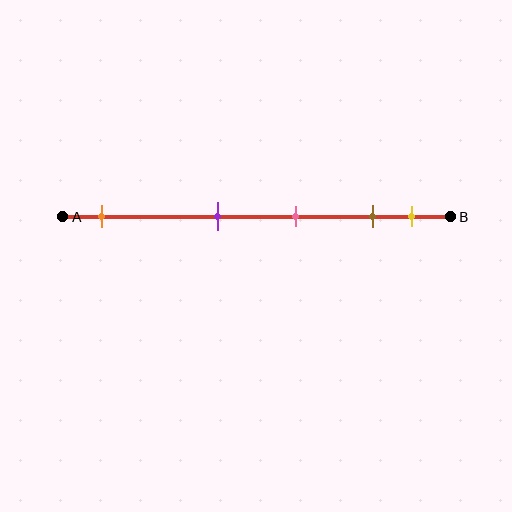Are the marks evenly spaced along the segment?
No, the marks are not evenly spaced.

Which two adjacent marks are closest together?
The brown and yellow marks are the closest adjacent pair.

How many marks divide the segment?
There are 5 marks dividing the segment.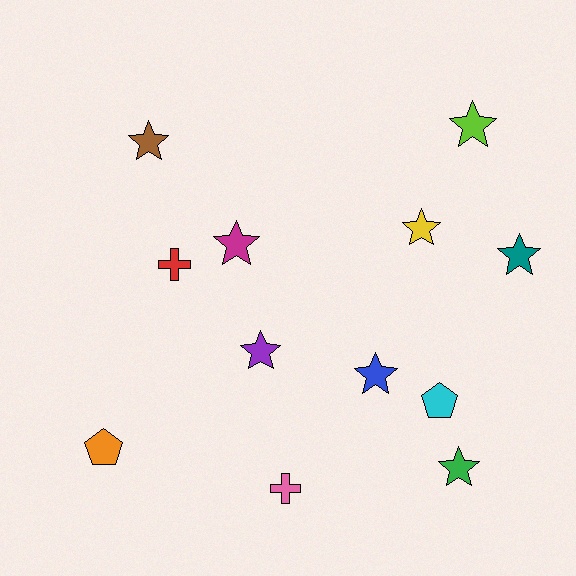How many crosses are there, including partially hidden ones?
There are 2 crosses.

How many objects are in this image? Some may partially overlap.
There are 12 objects.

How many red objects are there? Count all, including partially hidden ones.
There is 1 red object.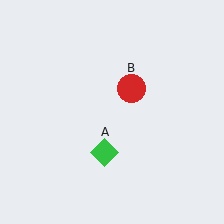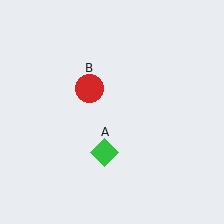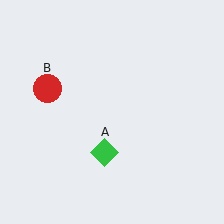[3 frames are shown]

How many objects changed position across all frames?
1 object changed position: red circle (object B).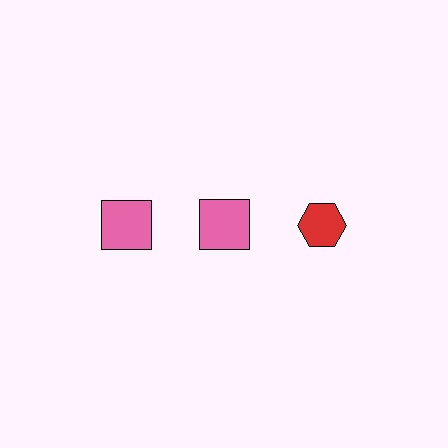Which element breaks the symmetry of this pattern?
The red hexagon in the top row, center column breaks the symmetry. All other shapes are pink squares.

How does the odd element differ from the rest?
It differs in both color (red instead of pink) and shape (hexagon instead of square).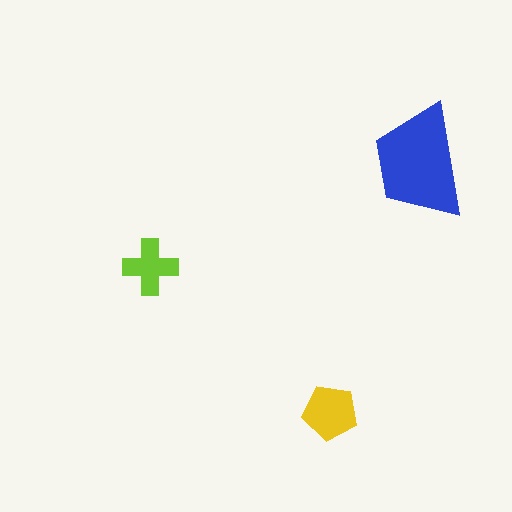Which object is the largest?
The blue trapezoid.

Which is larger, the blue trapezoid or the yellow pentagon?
The blue trapezoid.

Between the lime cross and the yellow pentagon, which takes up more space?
The yellow pentagon.